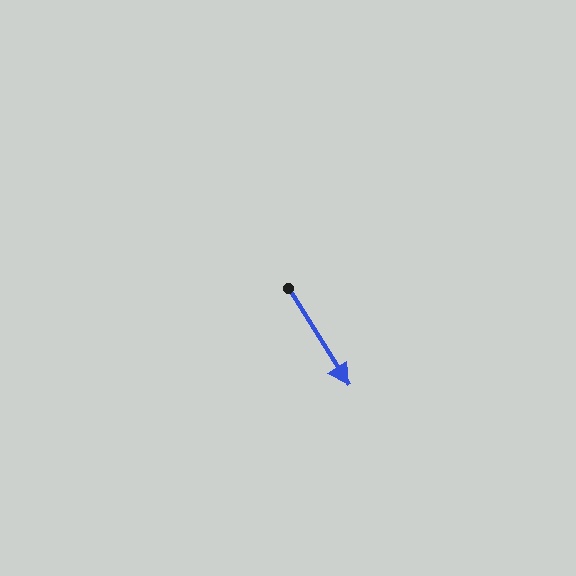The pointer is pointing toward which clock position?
Roughly 5 o'clock.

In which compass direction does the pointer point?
Southeast.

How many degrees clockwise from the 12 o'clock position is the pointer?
Approximately 148 degrees.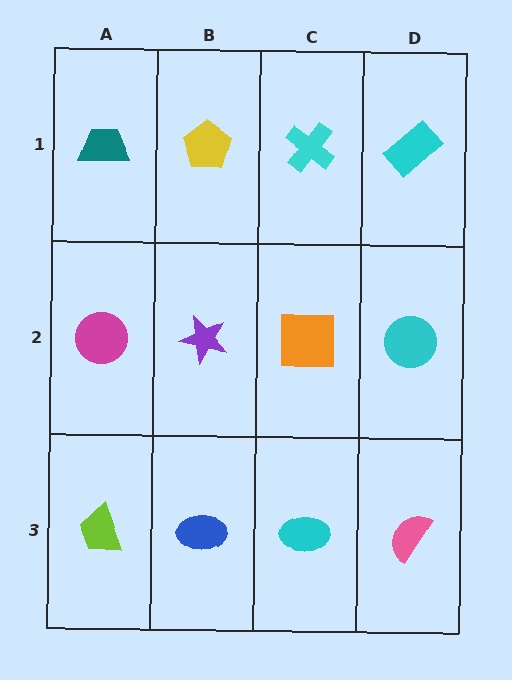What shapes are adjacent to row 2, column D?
A cyan rectangle (row 1, column D), a pink semicircle (row 3, column D), an orange square (row 2, column C).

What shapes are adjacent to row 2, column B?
A yellow pentagon (row 1, column B), a blue ellipse (row 3, column B), a magenta circle (row 2, column A), an orange square (row 2, column C).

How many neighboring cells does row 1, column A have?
2.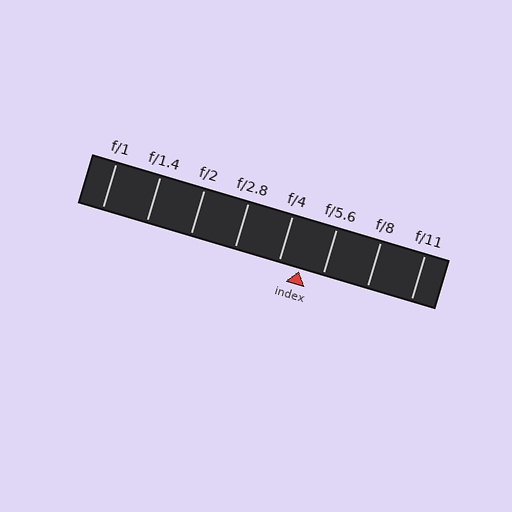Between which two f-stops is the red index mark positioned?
The index mark is between f/4 and f/5.6.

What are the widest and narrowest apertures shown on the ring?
The widest aperture shown is f/1 and the narrowest is f/11.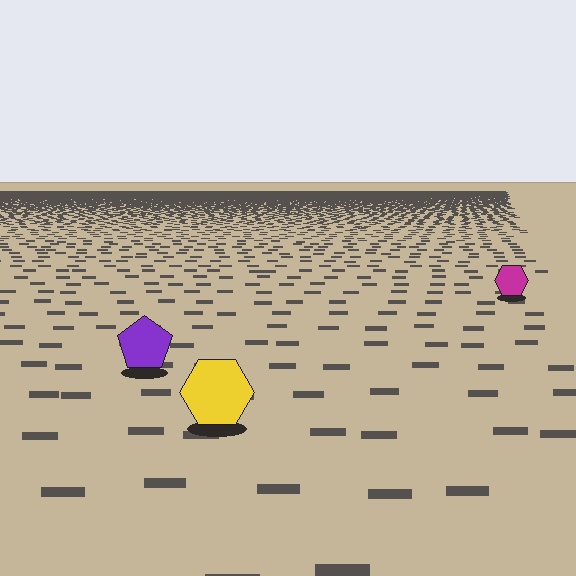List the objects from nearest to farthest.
From nearest to farthest: the yellow hexagon, the purple pentagon, the magenta hexagon.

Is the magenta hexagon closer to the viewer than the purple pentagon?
No. The purple pentagon is closer — you can tell from the texture gradient: the ground texture is coarser near it.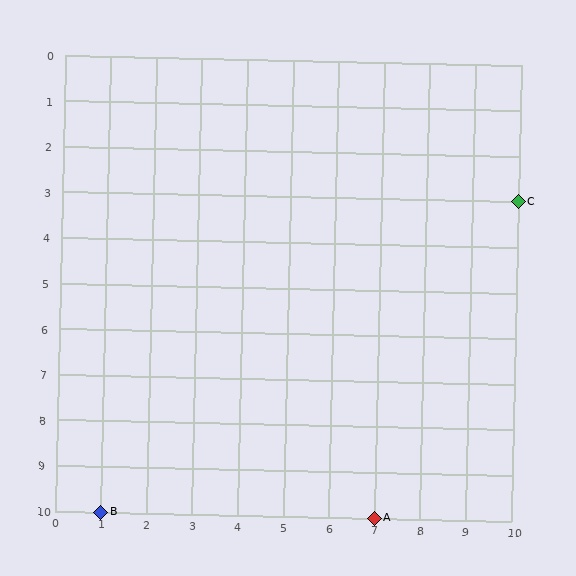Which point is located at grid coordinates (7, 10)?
Point A is at (7, 10).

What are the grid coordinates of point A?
Point A is at grid coordinates (7, 10).